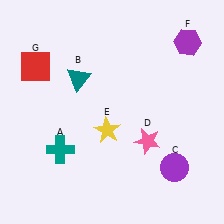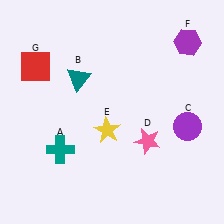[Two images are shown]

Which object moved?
The purple circle (C) moved up.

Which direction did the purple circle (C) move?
The purple circle (C) moved up.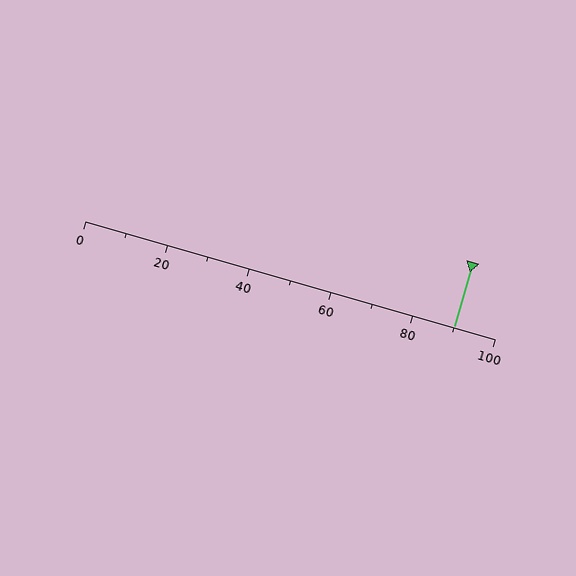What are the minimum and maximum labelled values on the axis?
The axis runs from 0 to 100.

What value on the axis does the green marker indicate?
The marker indicates approximately 90.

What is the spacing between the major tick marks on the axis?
The major ticks are spaced 20 apart.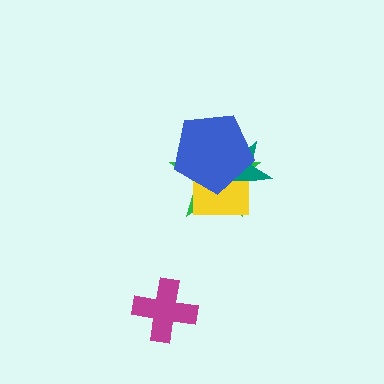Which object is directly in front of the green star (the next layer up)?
The teal star is directly in front of the green star.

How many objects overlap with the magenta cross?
0 objects overlap with the magenta cross.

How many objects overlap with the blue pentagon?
3 objects overlap with the blue pentagon.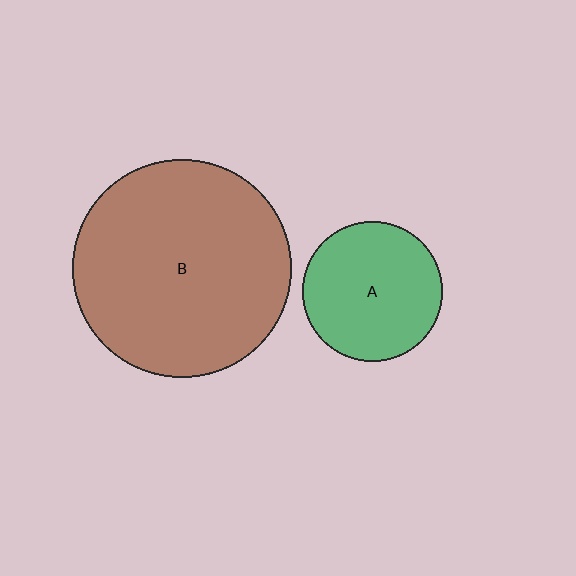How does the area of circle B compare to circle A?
Approximately 2.4 times.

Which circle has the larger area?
Circle B (brown).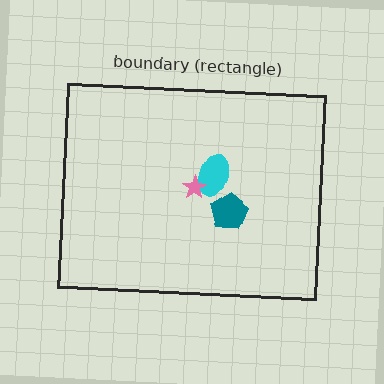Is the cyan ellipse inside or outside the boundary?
Inside.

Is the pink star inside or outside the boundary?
Inside.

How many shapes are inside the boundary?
3 inside, 0 outside.